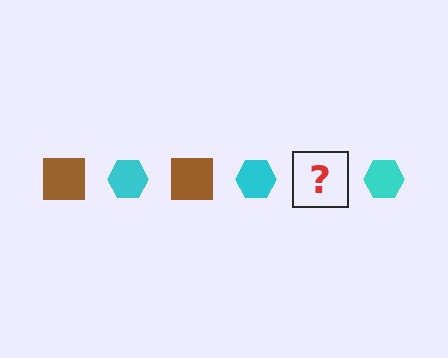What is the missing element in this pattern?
The missing element is a brown square.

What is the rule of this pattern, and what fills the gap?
The rule is that the pattern alternates between brown square and cyan hexagon. The gap should be filled with a brown square.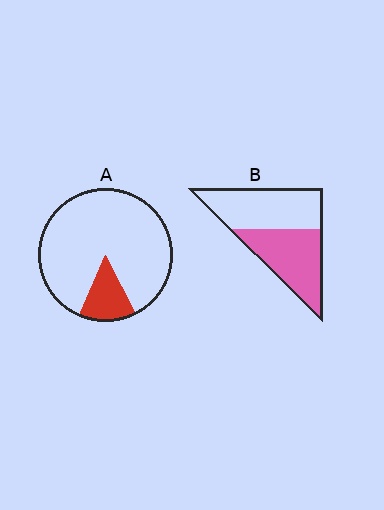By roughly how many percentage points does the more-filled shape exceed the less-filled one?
By roughly 35 percentage points (B over A).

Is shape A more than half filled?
No.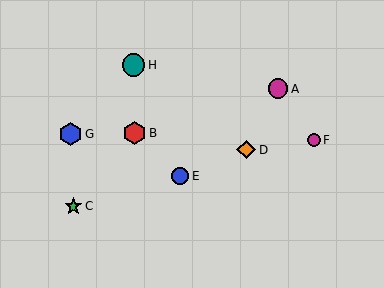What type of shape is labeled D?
Shape D is an orange diamond.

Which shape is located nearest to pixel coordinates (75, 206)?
The green star (labeled C) at (73, 206) is nearest to that location.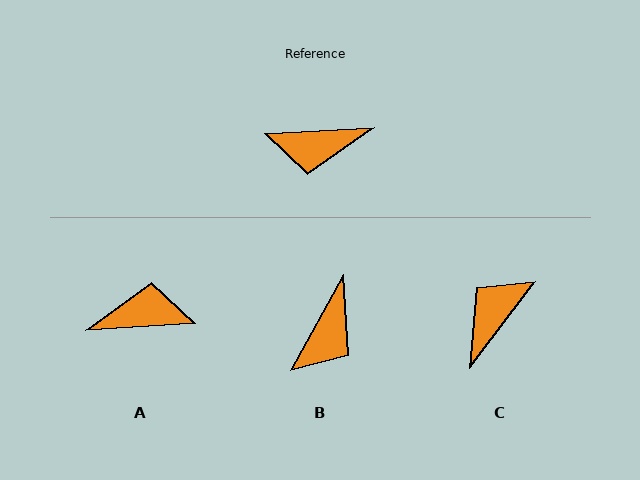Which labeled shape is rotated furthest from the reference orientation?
A, about 179 degrees away.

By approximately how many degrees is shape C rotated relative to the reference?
Approximately 130 degrees clockwise.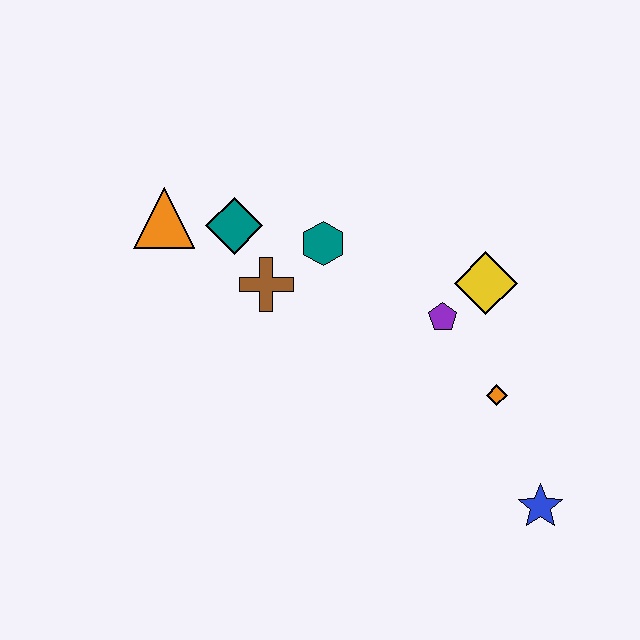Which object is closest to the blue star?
The orange diamond is closest to the blue star.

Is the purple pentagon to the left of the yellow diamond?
Yes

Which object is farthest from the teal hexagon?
The blue star is farthest from the teal hexagon.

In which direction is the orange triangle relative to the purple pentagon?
The orange triangle is to the left of the purple pentagon.